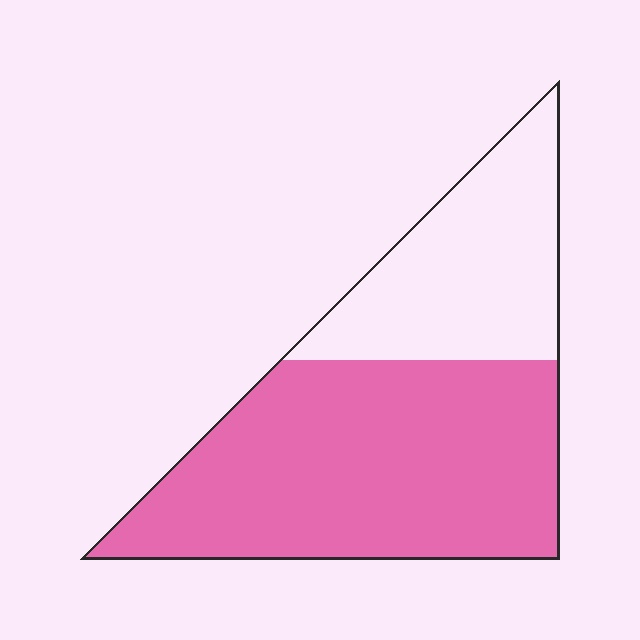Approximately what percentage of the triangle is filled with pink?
Approximately 65%.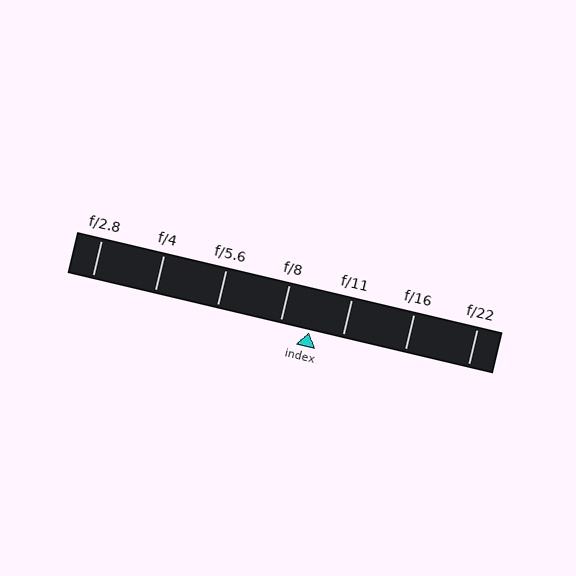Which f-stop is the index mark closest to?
The index mark is closest to f/8.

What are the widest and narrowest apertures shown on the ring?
The widest aperture shown is f/2.8 and the narrowest is f/22.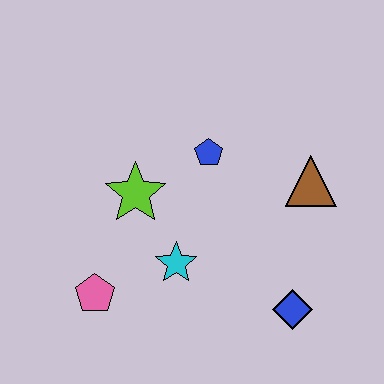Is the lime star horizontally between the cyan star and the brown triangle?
No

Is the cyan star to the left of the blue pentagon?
Yes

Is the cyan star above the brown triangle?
No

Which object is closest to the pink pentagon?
The cyan star is closest to the pink pentagon.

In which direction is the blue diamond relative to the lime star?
The blue diamond is to the right of the lime star.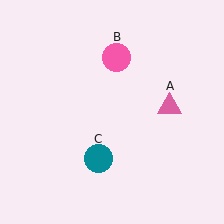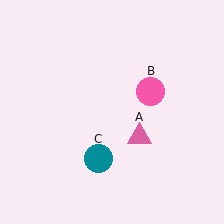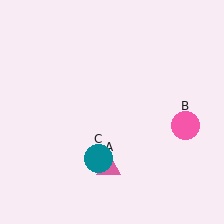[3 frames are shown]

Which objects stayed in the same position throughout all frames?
Teal circle (object C) remained stationary.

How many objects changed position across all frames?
2 objects changed position: pink triangle (object A), pink circle (object B).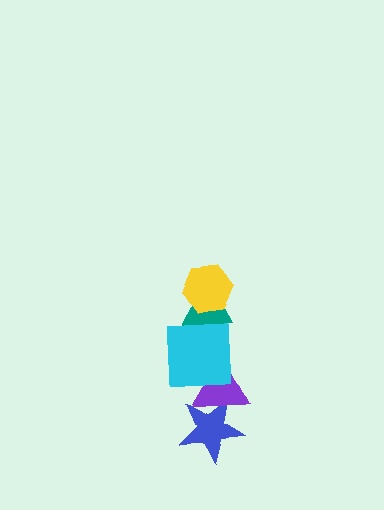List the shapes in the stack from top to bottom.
From top to bottom: the yellow hexagon, the teal triangle, the cyan square, the purple triangle, the blue star.